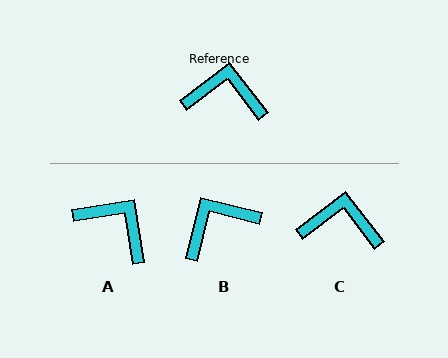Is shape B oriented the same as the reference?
No, it is off by about 39 degrees.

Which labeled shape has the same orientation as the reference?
C.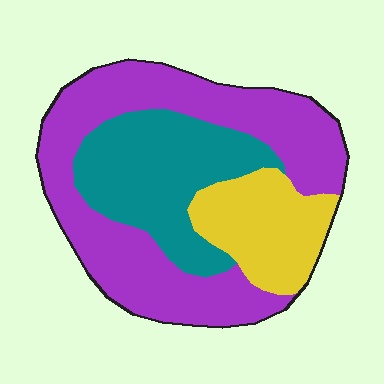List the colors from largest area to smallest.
From largest to smallest: purple, teal, yellow.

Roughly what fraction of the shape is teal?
Teal takes up between a quarter and a half of the shape.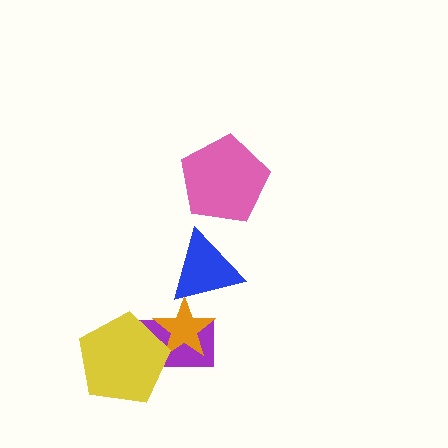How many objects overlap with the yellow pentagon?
2 objects overlap with the yellow pentagon.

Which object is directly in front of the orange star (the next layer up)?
The blue triangle is directly in front of the orange star.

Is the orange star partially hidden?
Yes, it is partially covered by another shape.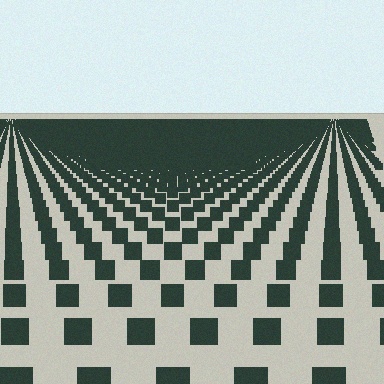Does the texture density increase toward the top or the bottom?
Density increases toward the top.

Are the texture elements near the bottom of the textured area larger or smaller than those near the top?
Larger. Near the bottom, elements are closer to the viewer and appear at a bigger on-screen size.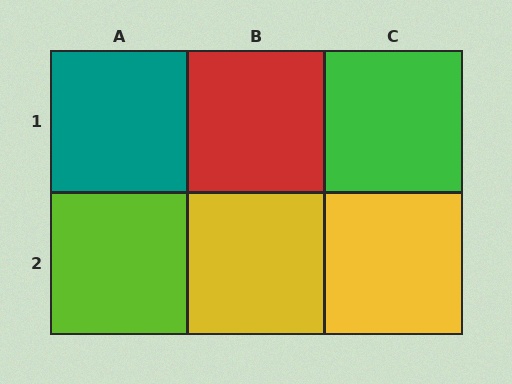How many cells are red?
1 cell is red.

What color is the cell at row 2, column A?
Lime.